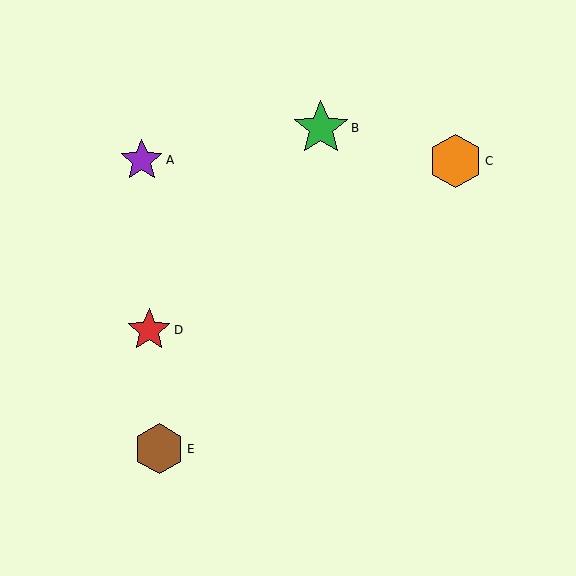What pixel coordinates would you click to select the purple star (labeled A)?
Click at (142, 160) to select the purple star A.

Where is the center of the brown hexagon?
The center of the brown hexagon is at (159, 449).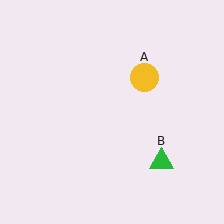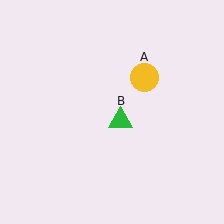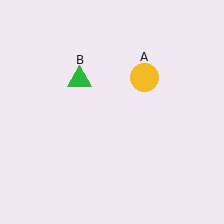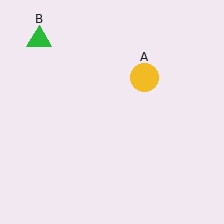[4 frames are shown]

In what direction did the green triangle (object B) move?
The green triangle (object B) moved up and to the left.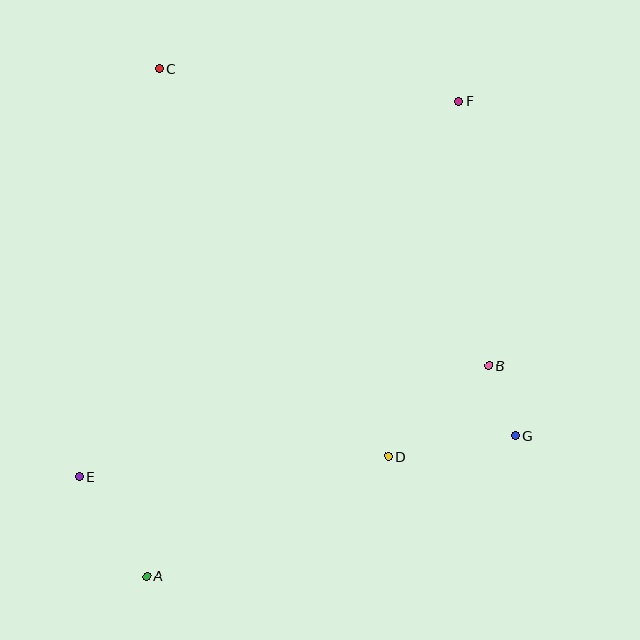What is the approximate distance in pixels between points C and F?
The distance between C and F is approximately 301 pixels.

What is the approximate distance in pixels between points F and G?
The distance between F and G is approximately 339 pixels.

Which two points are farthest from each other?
Points A and F are farthest from each other.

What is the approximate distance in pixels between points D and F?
The distance between D and F is approximately 362 pixels.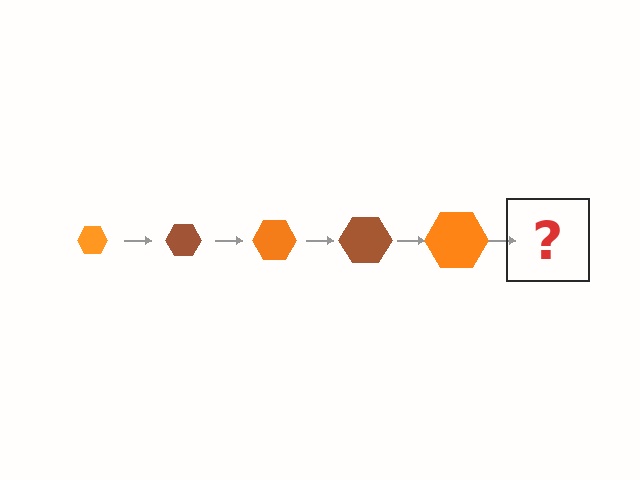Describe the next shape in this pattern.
It should be a brown hexagon, larger than the previous one.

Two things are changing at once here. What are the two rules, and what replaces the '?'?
The two rules are that the hexagon grows larger each step and the color cycles through orange and brown. The '?' should be a brown hexagon, larger than the previous one.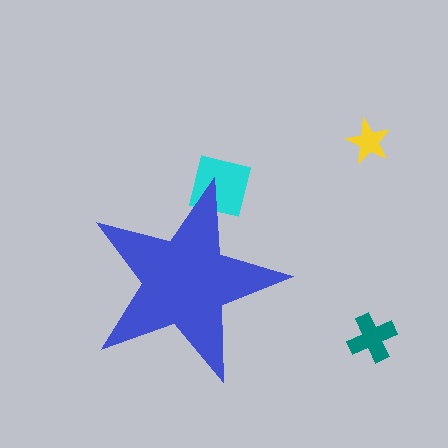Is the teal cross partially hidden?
No, the teal cross is fully visible.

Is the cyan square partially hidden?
Yes, the cyan square is partially hidden behind the blue star.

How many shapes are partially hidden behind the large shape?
1 shape is partially hidden.